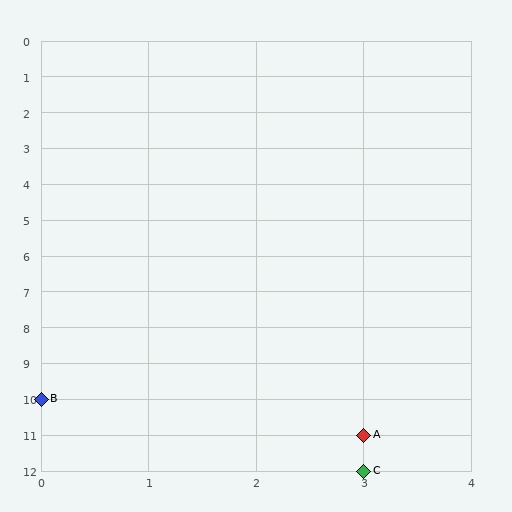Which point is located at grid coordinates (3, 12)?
Point C is at (3, 12).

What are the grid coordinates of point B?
Point B is at grid coordinates (0, 10).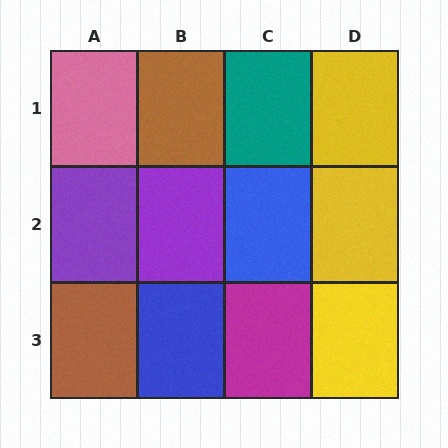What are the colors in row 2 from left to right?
Purple, purple, blue, yellow.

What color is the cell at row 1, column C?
Teal.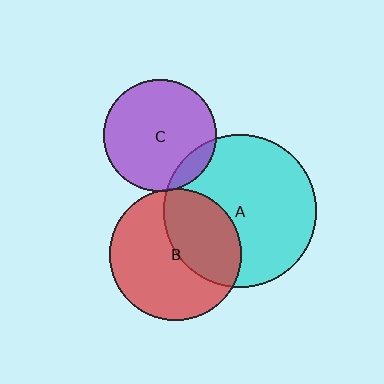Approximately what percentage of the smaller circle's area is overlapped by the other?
Approximately 40%.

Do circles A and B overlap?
Yes.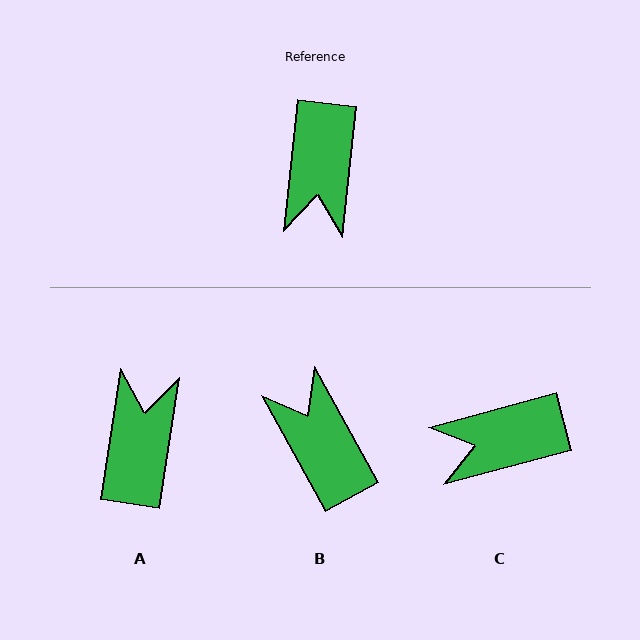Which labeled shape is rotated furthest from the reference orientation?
A, about 178 degrees away.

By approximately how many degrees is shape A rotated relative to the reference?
Approximately 178 degrees counter-clockwise.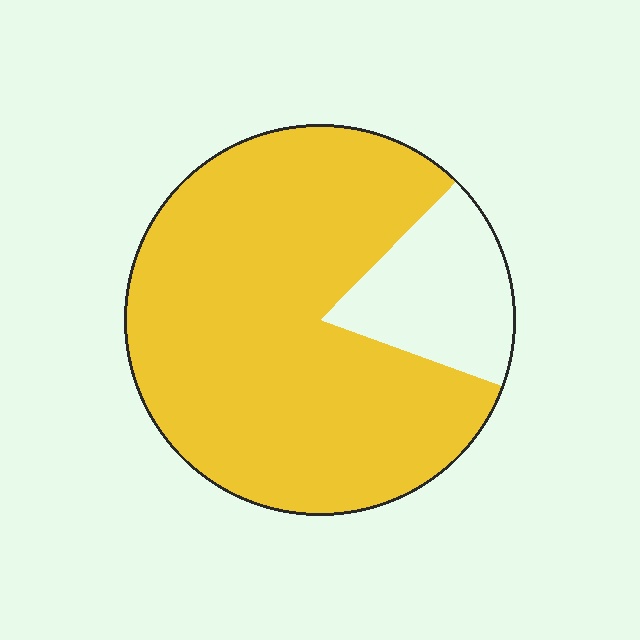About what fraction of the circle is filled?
About five sixths (5/6).